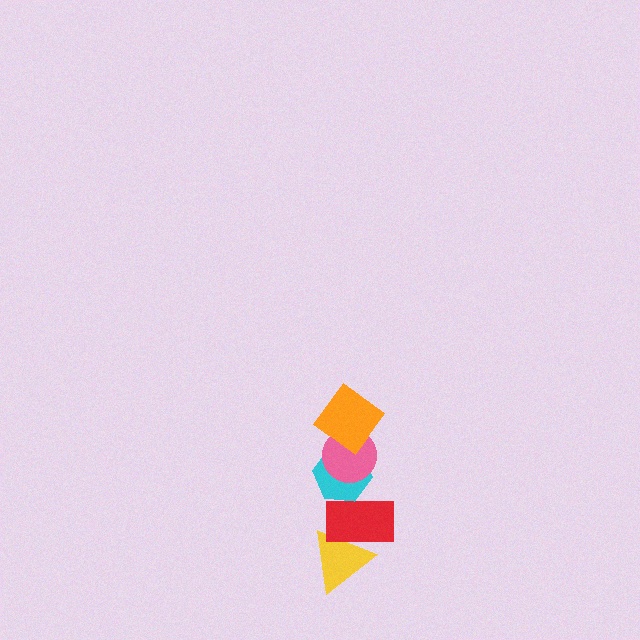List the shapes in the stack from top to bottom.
From top to bottom: the orange diamond, the pink circle, the cyan hexagon, the red rectangle, the yellow triangle.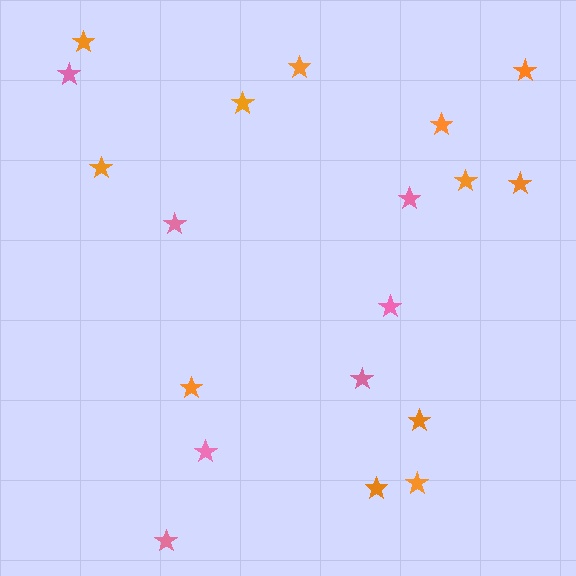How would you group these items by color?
There are 2 groups: one group of pink stars (7) and one group of orange stars (12).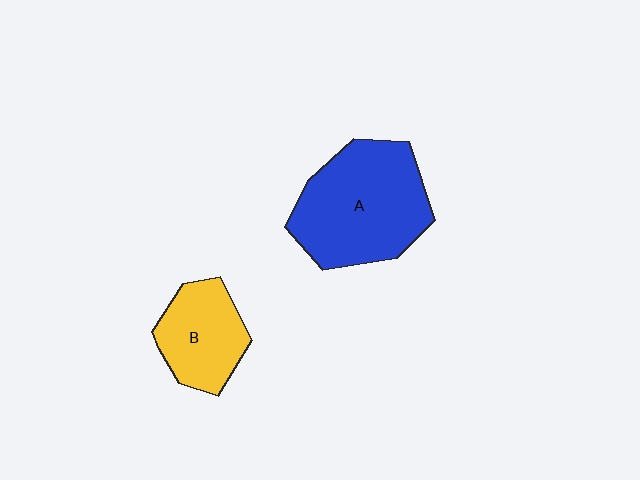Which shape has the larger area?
Shape A (blue).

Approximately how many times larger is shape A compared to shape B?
Approximately 1.8 times.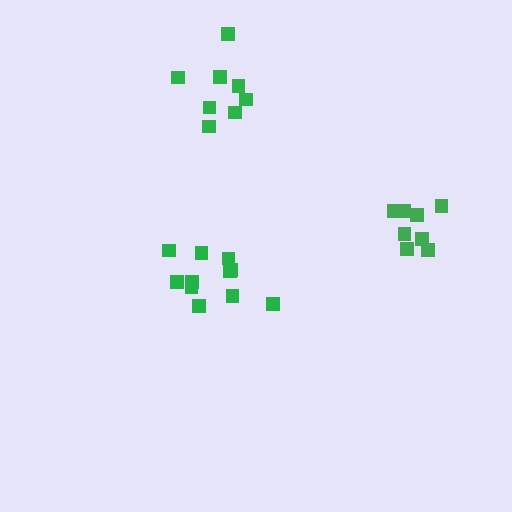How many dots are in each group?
Group 1: 8 dots, Group 2: 11 dots, Group 3: 8 dots (27 total).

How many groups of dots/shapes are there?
There are 3 groups.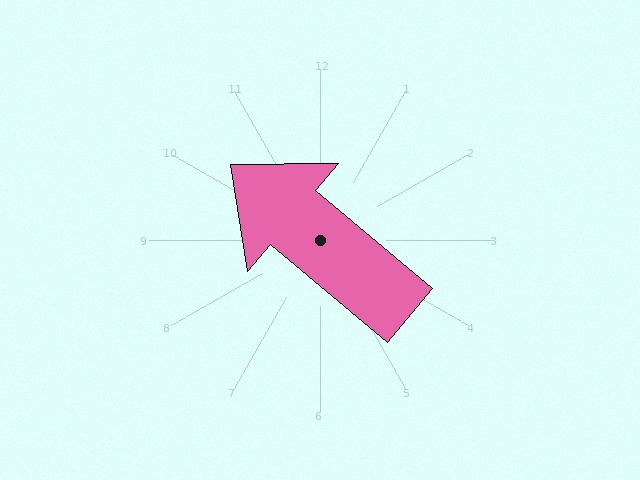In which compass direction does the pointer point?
Northwest.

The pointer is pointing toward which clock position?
Roughly 10 o'clock.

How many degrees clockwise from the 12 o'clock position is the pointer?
Approximately 310 degrees.